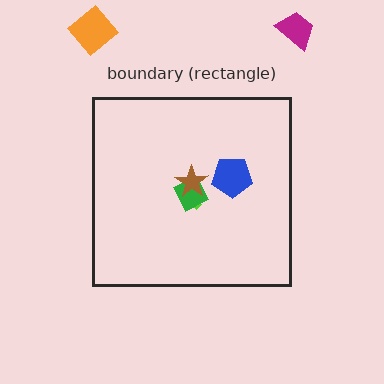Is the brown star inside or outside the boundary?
Inside.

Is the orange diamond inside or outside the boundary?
Outside.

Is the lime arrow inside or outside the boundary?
Inside.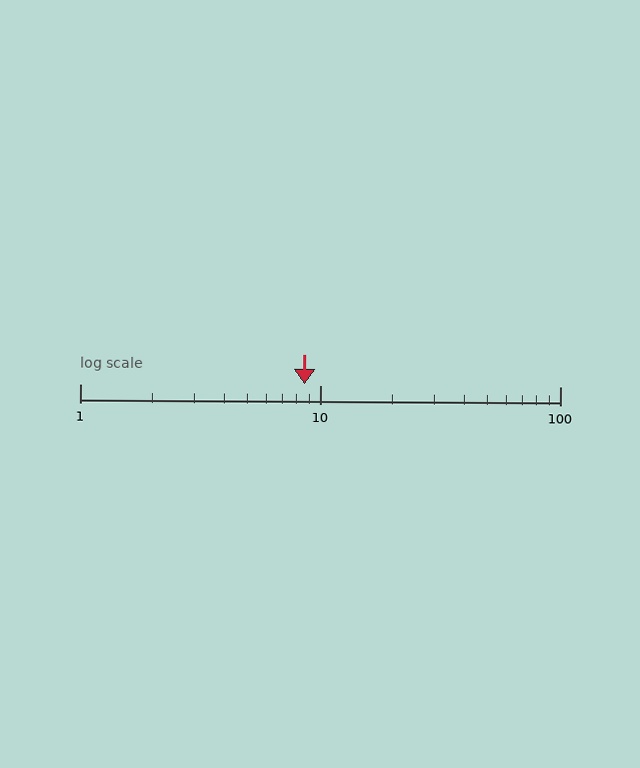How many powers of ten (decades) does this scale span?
The scale spans 2 decades, from 1 to 100.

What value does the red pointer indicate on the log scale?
The pointer indicates approximately 8.6.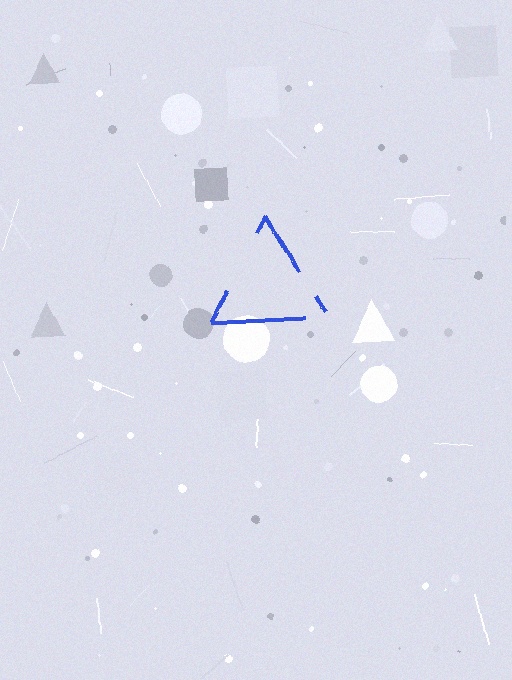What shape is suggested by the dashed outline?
The dashed outline suggests a triangle.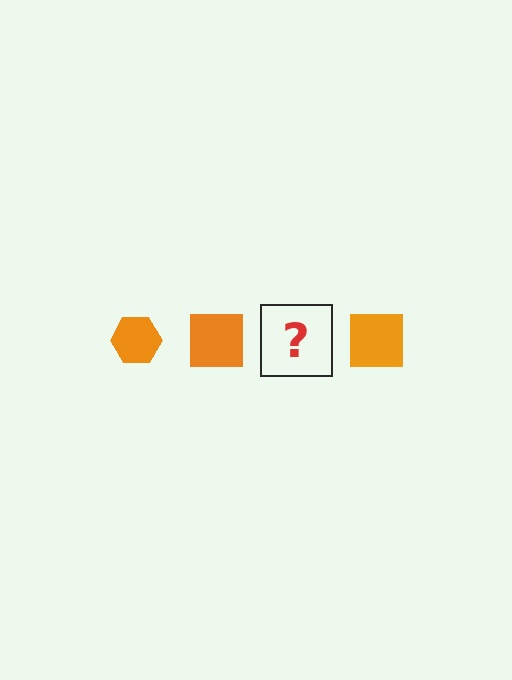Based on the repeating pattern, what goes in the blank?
The blank should be an orange hexagon.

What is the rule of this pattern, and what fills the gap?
The rule is that the pattern cycles through hexagon, square shapes in orange. The gap should be filled with an orange hexagon.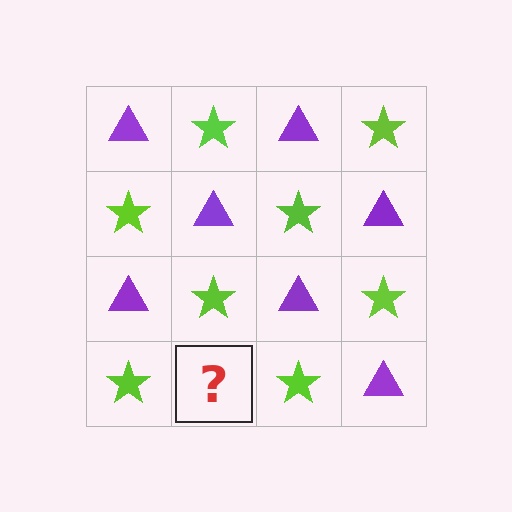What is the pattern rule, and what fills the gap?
The rule is that it alternates purple triangle and lime star in a checkerboard pattern. The gap should be filled with a purple triangle.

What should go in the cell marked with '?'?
The missing cell should contain a purple triangle.